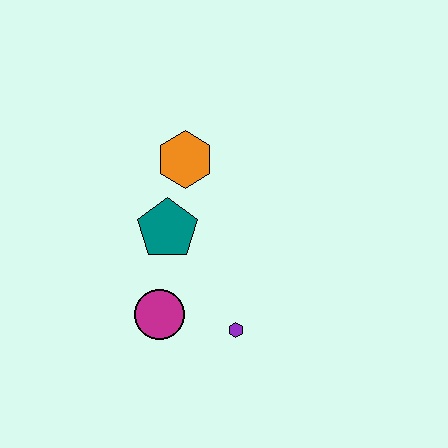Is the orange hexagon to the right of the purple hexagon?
No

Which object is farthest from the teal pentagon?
The purple hexagon is farthest from the teal pentagon.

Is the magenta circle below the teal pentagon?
Yes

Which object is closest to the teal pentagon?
The orange hexagon is closest to the teal pentagon.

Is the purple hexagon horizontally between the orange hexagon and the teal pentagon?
No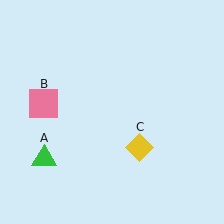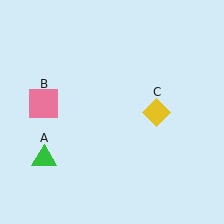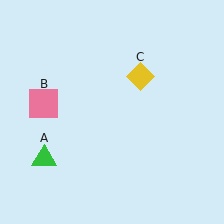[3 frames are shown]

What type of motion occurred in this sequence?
The yellow diamond (object C) rotated counterclockwise around the center of the scene.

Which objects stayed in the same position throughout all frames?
Green triangle (object A) and pink square (object B) remained stationary.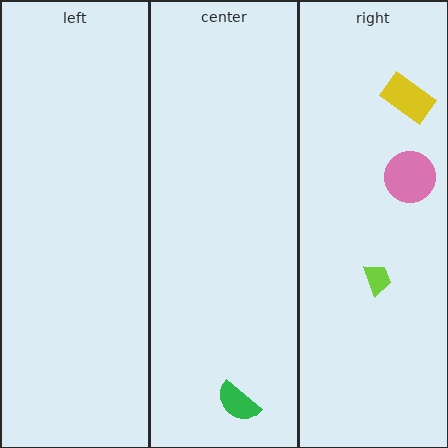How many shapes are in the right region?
3.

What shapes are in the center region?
The green semicircle.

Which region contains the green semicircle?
The center region.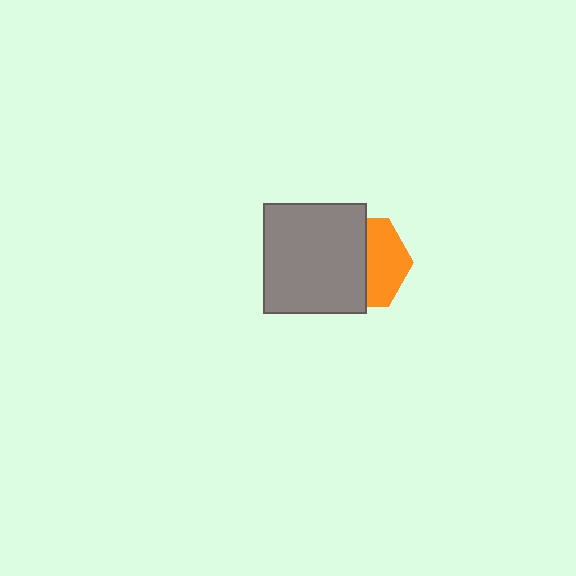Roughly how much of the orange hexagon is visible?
A small part of it is visible (roughly 44%).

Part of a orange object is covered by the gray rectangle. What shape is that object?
It is a hexagon.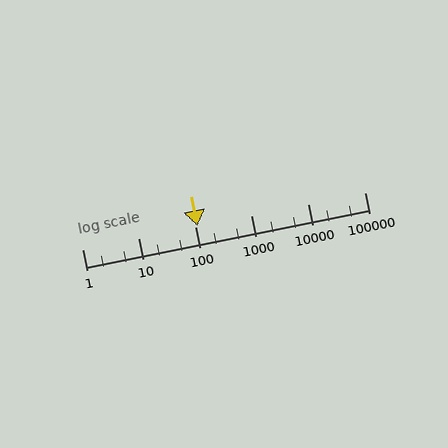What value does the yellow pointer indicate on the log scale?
The pointer indicates approximately 110.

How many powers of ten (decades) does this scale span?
The scale spans 5 decades, from 1 to 100000.